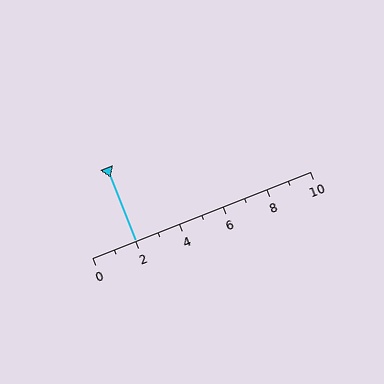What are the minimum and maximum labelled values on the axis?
The axis runs from 0 to 10.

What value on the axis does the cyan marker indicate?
The marker indicates approximately 2.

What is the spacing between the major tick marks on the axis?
The major ticks are spaced 2 apart.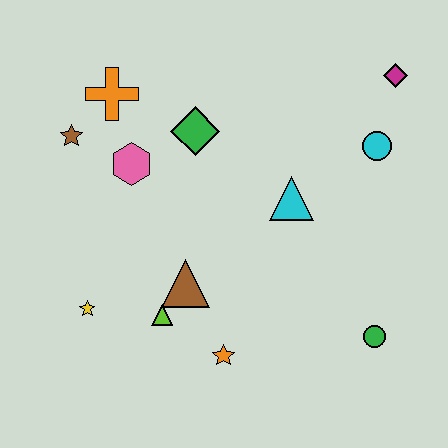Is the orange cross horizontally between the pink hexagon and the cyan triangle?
No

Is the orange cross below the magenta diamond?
Yes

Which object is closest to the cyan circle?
The magenta diamond is closest to the cyan circle.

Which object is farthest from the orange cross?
The green circle is farthest from the orange cross.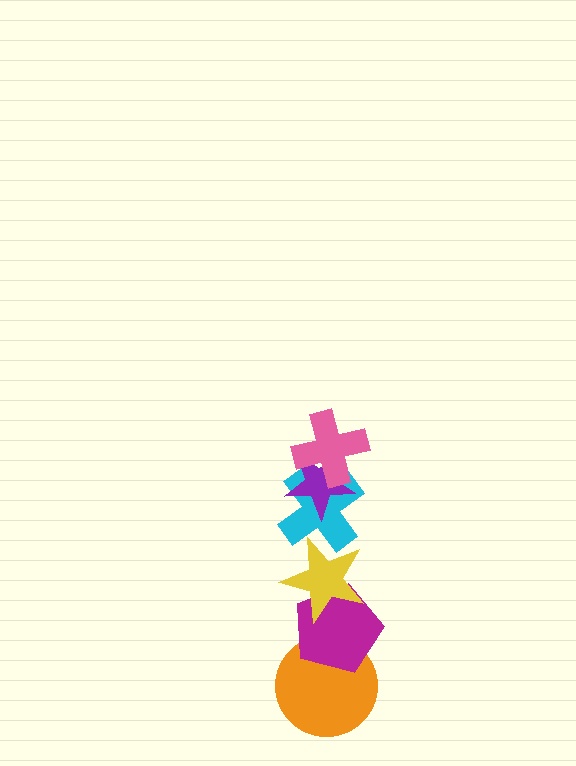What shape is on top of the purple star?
The pink cross is on top of the purple star.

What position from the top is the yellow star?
The yellow star is 4th from the top.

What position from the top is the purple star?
The purple star is 2nd from the top.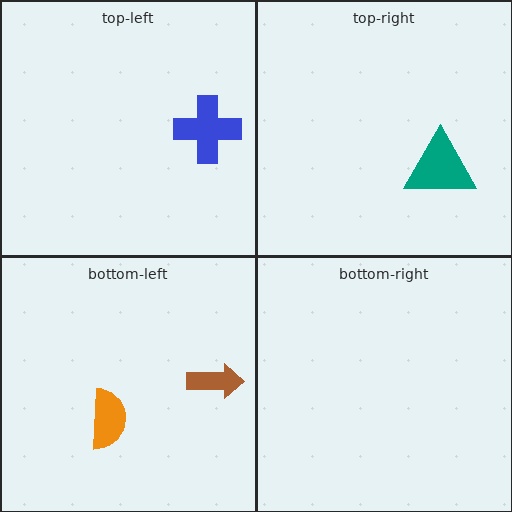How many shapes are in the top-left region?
1.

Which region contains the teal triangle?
The top-right region.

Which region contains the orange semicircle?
The bottom-left region.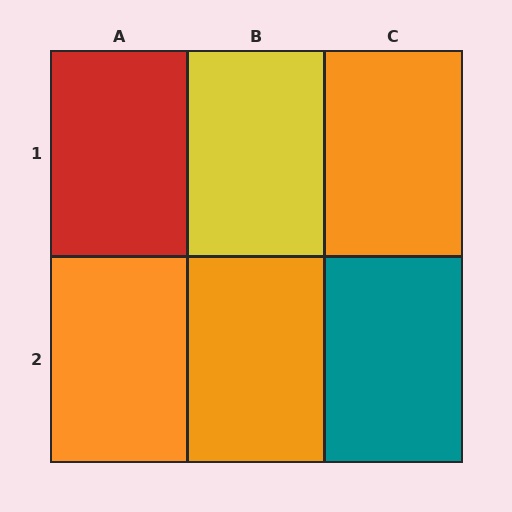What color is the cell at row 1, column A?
Red.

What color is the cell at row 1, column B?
Yellow.